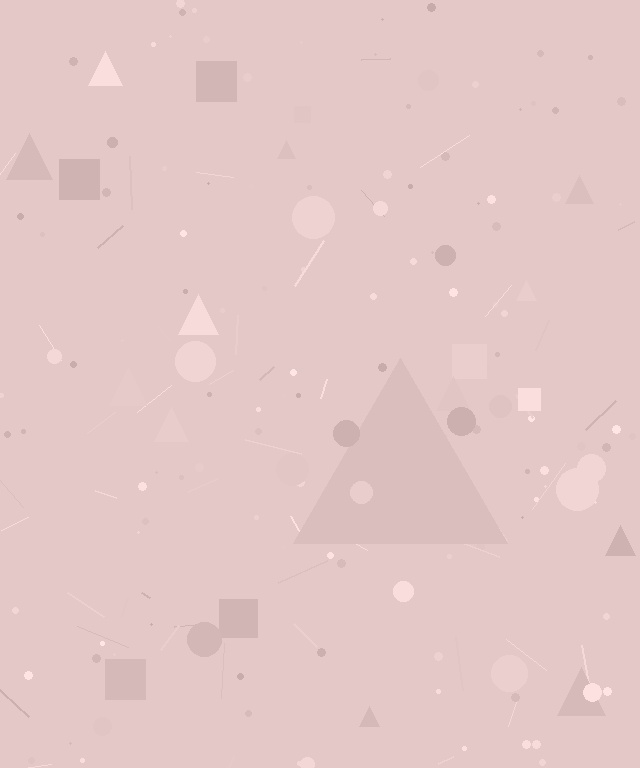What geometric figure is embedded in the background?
A triangle is embedded in the background.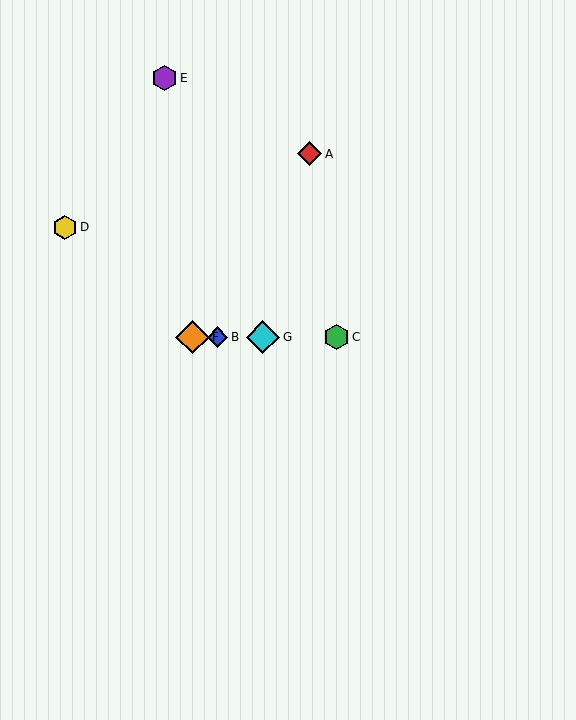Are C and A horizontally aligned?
No, C is at y≈337 and A is at y≈154.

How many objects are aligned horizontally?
4 objects (B, C, F, G) are aligned horizontally.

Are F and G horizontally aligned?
Yes, both are at y≈337.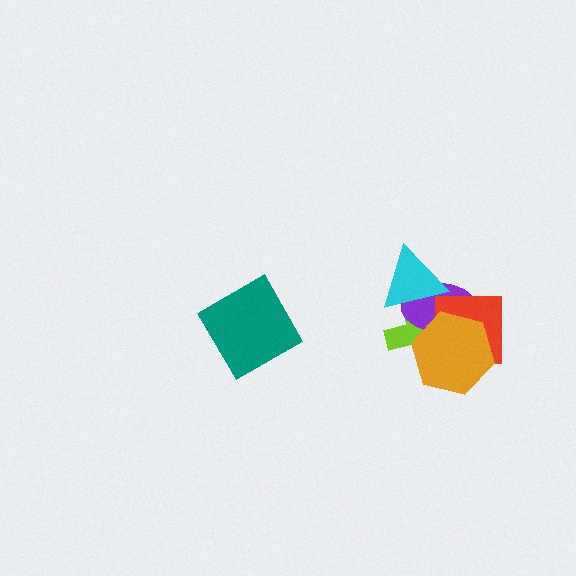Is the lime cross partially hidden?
Yes, it is partially covered by another shape.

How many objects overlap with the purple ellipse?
4 objects overlap with the purple ellipse.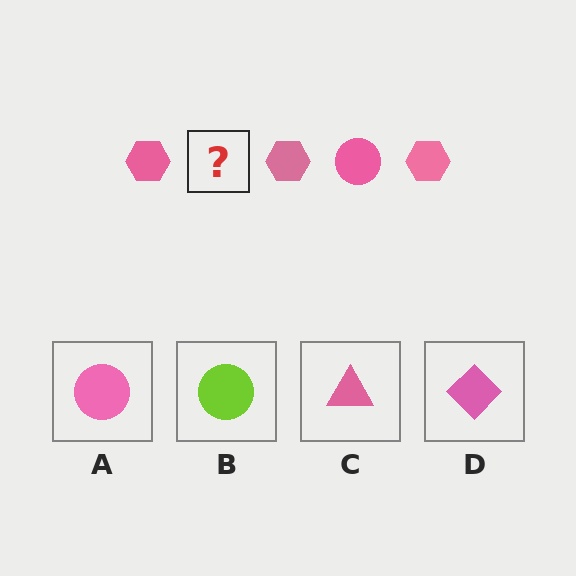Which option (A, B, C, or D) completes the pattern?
A.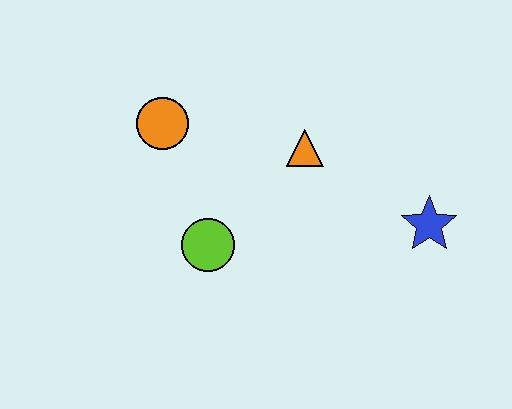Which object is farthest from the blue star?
The orange circle is farthest from the blue star.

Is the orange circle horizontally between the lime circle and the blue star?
No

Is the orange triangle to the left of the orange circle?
No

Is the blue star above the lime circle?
Yes